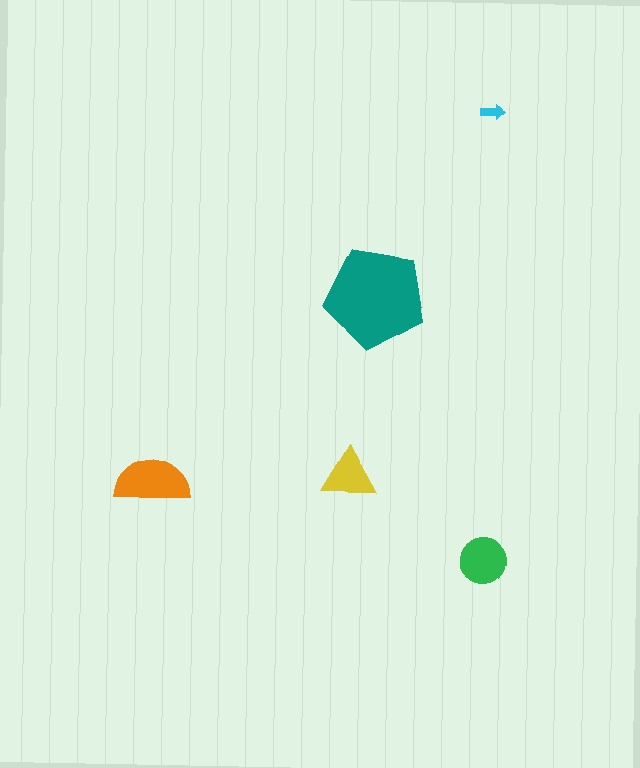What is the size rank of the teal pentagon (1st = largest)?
1st.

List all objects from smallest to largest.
The cyan arrow, the yellow triangle, the green circle, the orange semicircle, the teal pentagon.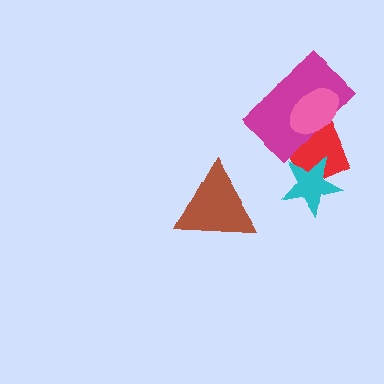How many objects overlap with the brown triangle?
0 objects overlap with the brown triangle.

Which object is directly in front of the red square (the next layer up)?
The magenta rectangle is directly in front of the red square.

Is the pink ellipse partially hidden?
No, no other shape covers it.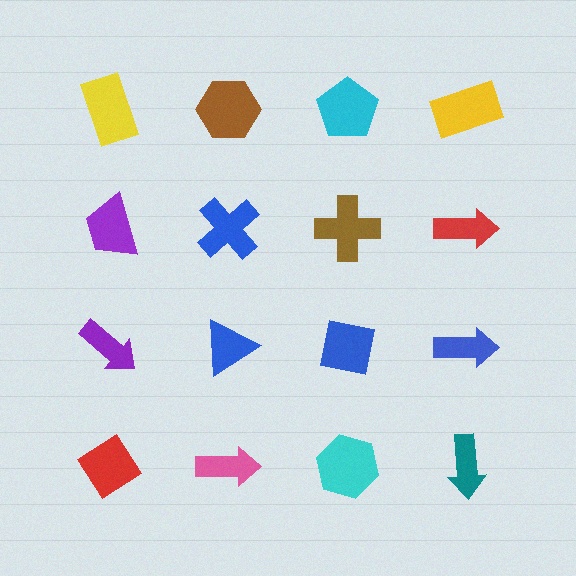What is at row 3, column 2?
A blue triangle.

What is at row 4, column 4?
A teal arrow.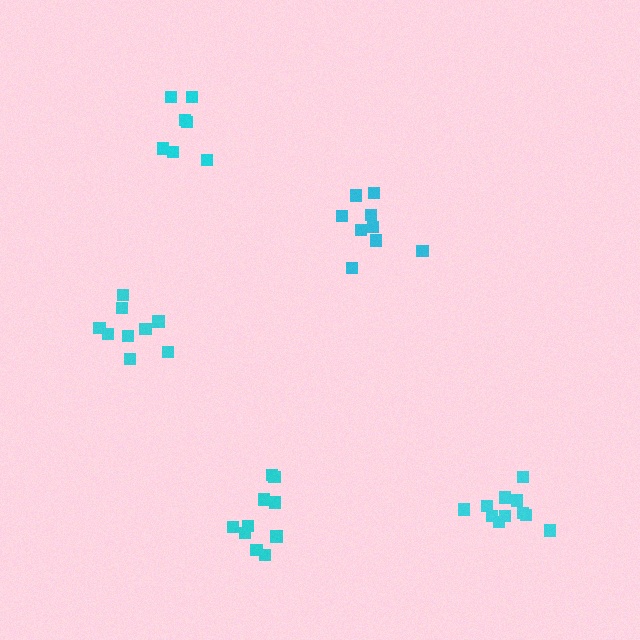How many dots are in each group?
Group 1: 10 dots, Group 2: 9 dots, Group 3: 11 dots, Group 4: 9 dots, Group 5: 7 dots (46 total).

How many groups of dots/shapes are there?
There are 5 groups.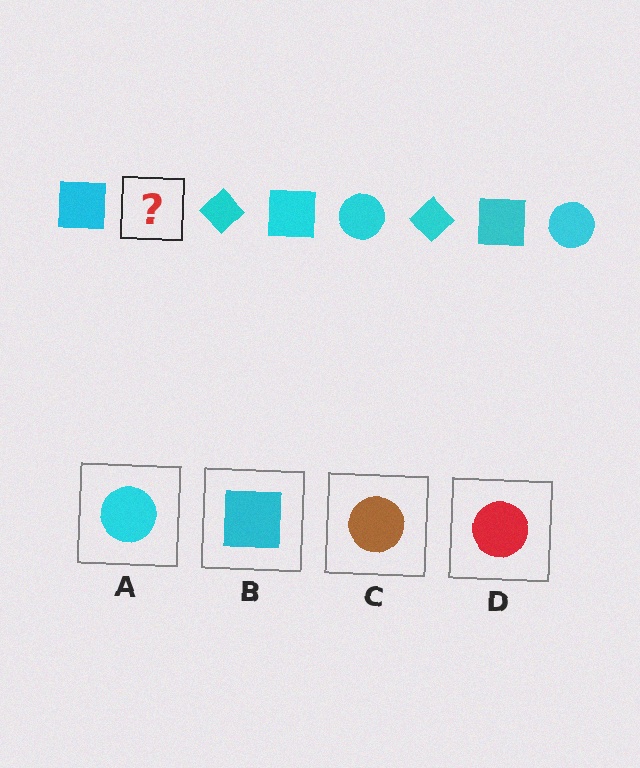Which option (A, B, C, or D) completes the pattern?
A.